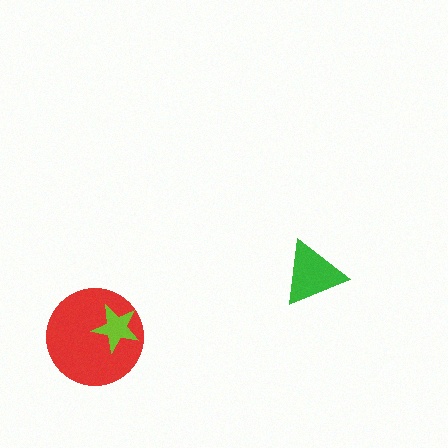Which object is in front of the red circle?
The lime star is in front of the red circle.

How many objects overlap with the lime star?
1 object overlaps with the lime star.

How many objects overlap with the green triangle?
0 objects overlap with the green triangle.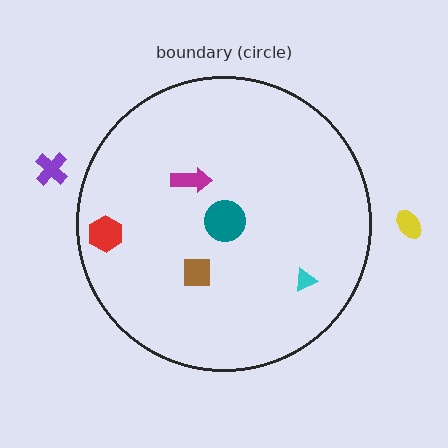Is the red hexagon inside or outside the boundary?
Inside.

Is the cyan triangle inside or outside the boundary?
Inside.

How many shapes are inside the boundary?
5 inside, 2 outside.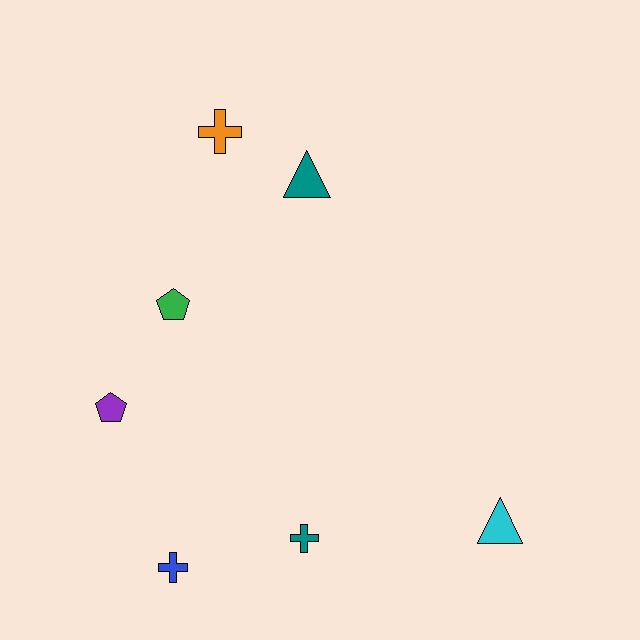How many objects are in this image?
There are 7 objects.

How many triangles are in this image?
There are 2 triangles.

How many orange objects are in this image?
There is 1 orange object.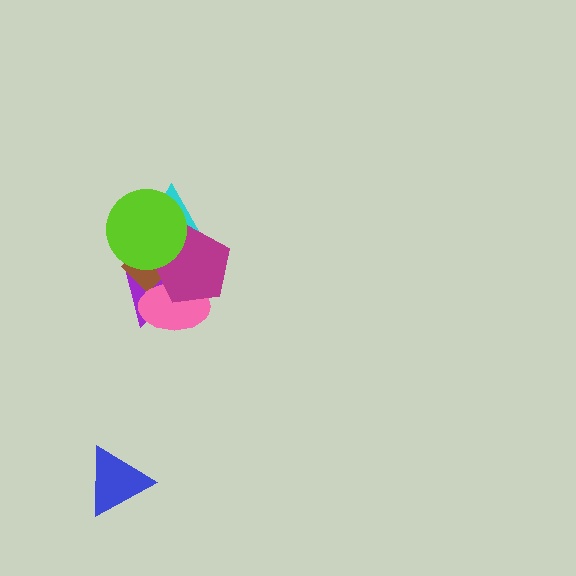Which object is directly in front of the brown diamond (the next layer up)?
The pink ellipse is directly in front of the brown diamond.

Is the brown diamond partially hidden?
Yes, it is partially covered by another shape.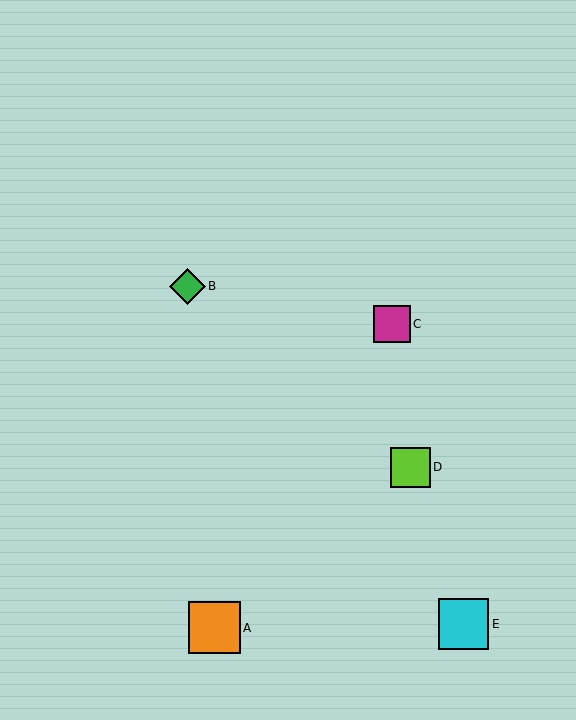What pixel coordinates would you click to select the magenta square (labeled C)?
Click at (392, 324) to select the magenta square C.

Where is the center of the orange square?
The center of the orange square is at (214, 628).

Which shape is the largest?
The orange square (labeled A) is the largest.